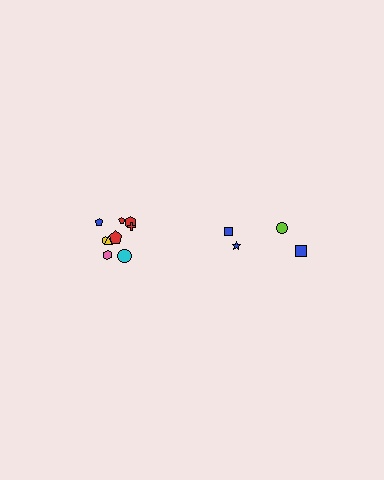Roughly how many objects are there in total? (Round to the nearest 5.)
Roughly 15 objects in total.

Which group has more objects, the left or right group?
The left group.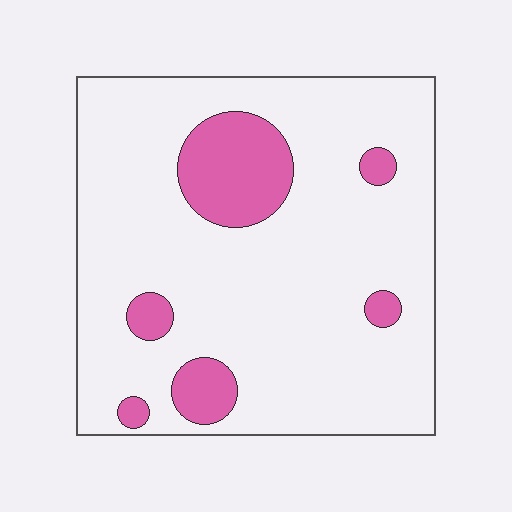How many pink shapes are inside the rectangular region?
6.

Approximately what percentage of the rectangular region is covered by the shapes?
Approximately 15%.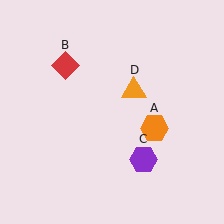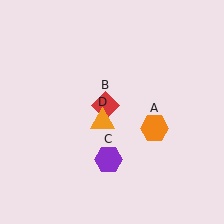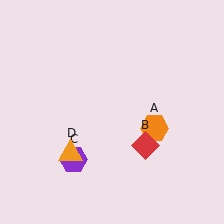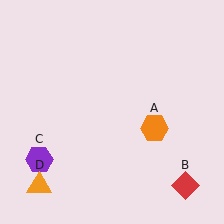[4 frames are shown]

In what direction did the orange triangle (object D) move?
The orange triangle (object D) moved down and to the left.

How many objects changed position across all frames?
3 objects changed position: red diamond (object B), purple hexagon (object C), orange triangle (object D).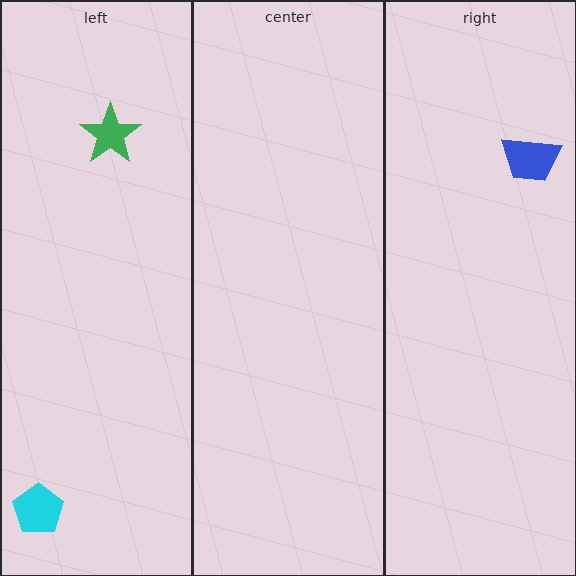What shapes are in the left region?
The cyan pentagon, the green star.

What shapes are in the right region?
The blue trapezoid.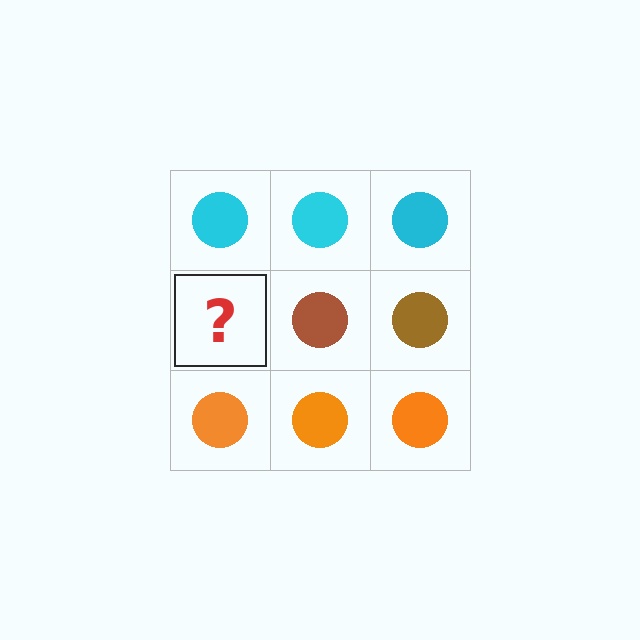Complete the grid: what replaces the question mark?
The question mark should be replaced with a brown circle.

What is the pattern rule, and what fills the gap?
The rule is that each row has a consistent color. The gap should be filled with a brown circle.